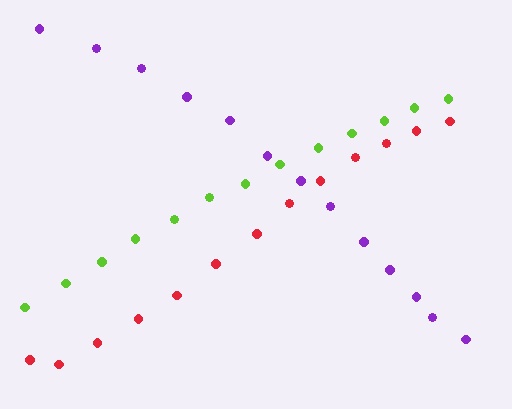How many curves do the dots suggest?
There are 3 distinct paths.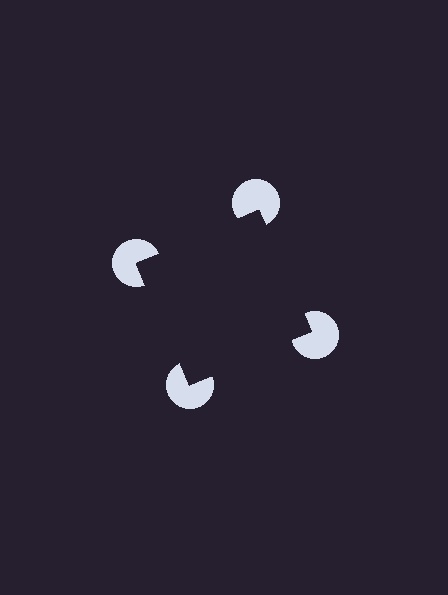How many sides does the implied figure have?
4 sides.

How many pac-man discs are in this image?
There are 4 — one at each vertex of the illusory square.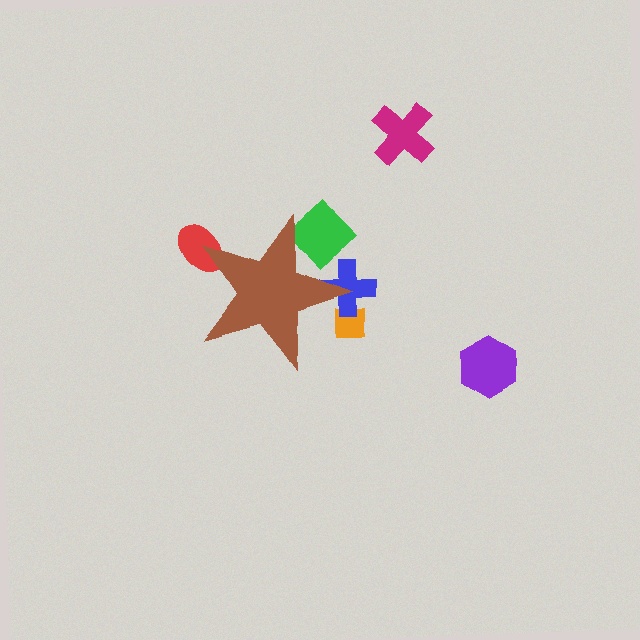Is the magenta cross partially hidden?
No, the magenta cross is fully visible.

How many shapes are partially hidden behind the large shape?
4 shapes are partially hidden.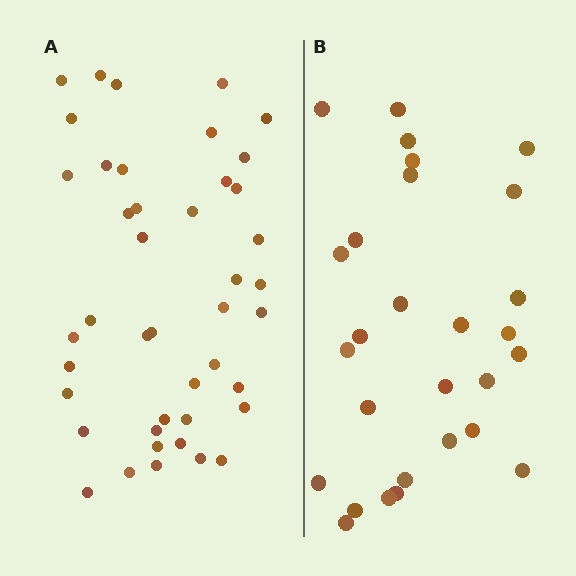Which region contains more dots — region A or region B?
Region A (the left region) has more dots.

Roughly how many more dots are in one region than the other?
Region A has approximately 15 more dots than region B.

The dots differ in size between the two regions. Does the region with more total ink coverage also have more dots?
No. Region B has more total ink coverage because its dots are larger, but region A actually contains more individual dots. Total area can be misleading — the number of items is what matters here.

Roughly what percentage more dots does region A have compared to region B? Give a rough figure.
About 55% more.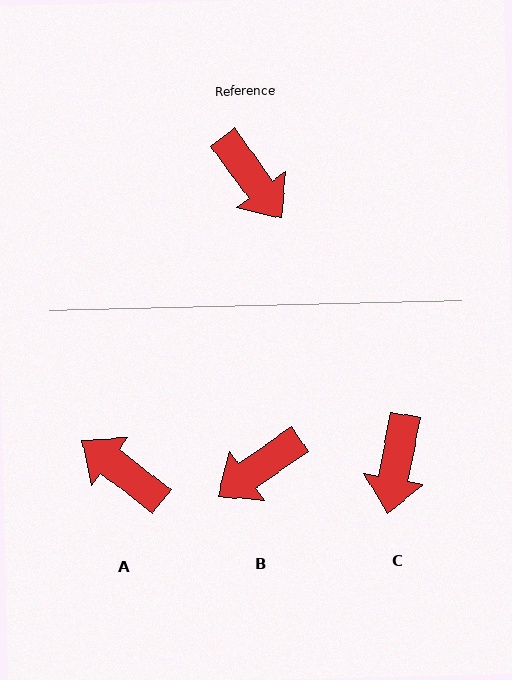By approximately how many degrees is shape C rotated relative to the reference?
Approximately 47 degrees clockwise.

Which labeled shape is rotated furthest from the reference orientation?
A, about 163 degrees away.